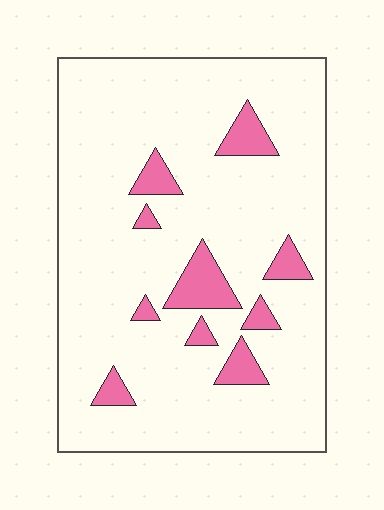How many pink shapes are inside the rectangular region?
10.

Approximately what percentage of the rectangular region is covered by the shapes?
Approximately 10%.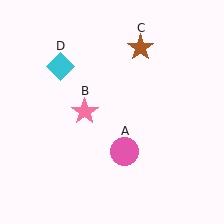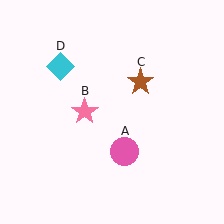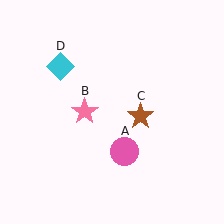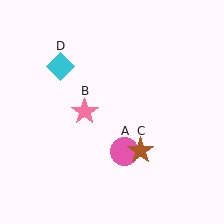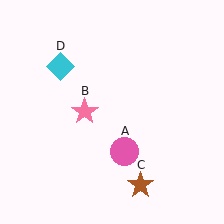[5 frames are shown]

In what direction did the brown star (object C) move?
The brown star (object C) moved down.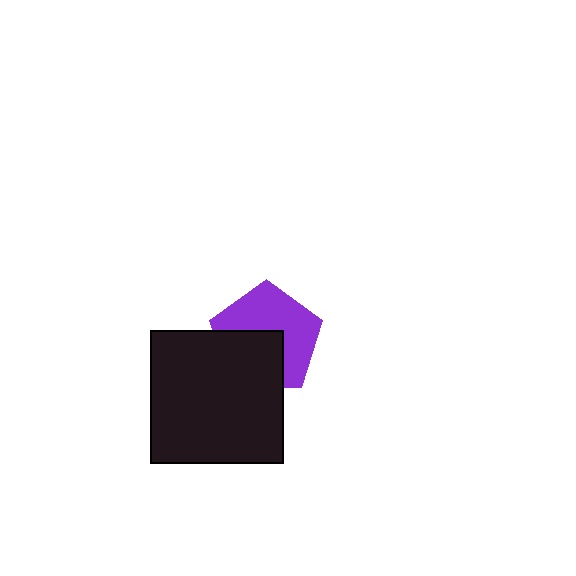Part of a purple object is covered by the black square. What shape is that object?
It is a pentagon.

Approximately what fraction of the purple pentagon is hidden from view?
Roughly 42% of the purple pentagon is hidden behind the black square.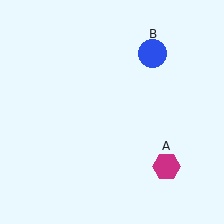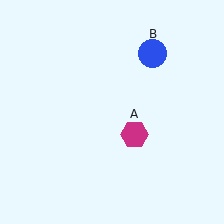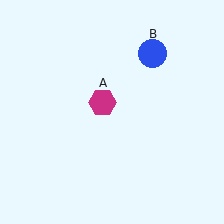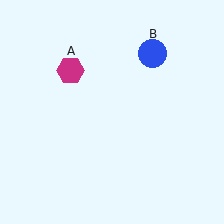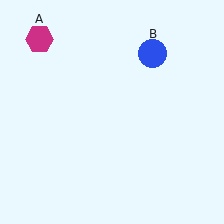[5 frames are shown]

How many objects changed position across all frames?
1 object changed position: magenta hexagon (object A).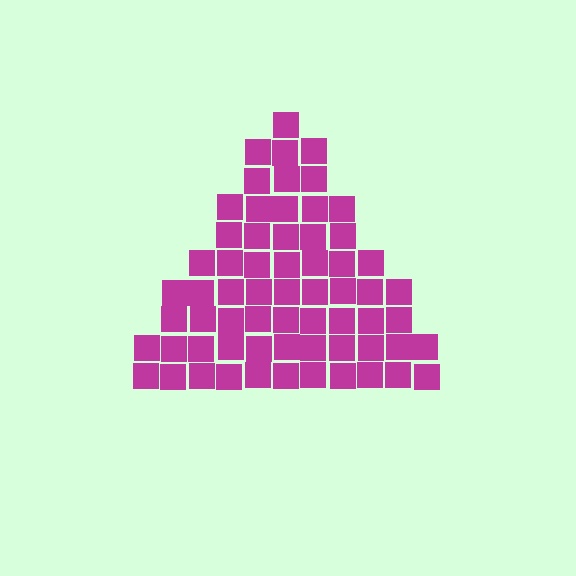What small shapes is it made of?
It is made of small squares.